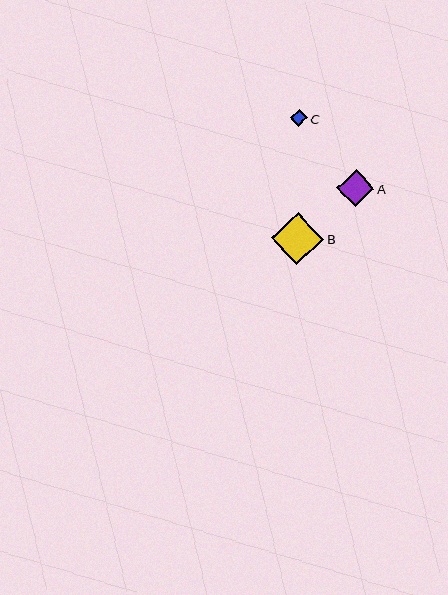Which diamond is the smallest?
Diamond C is the smallest with a size of approximately 17 pixels.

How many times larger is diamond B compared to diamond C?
Diamond B is approximately 3.0 times the size of diamond C.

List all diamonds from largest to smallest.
From largest to smallest: B, A, C.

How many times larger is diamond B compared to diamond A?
Diamond B is approximately 1.4 times the size of diamond A.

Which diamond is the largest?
Diamond B is the largest with a size of approximately 52 pixels.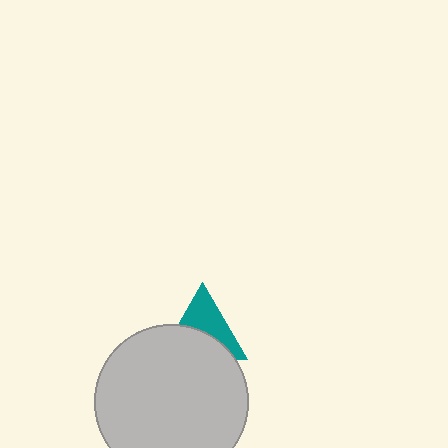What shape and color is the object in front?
The object in front is a light gray circle.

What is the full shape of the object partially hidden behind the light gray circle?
The partially hidden object is a teal triangle.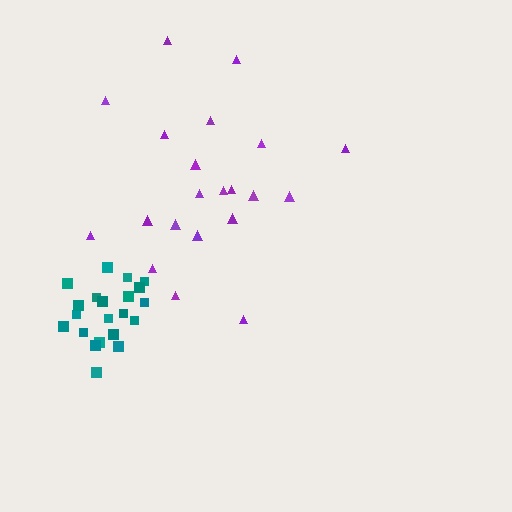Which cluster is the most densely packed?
Teal.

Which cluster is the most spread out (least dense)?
Purple.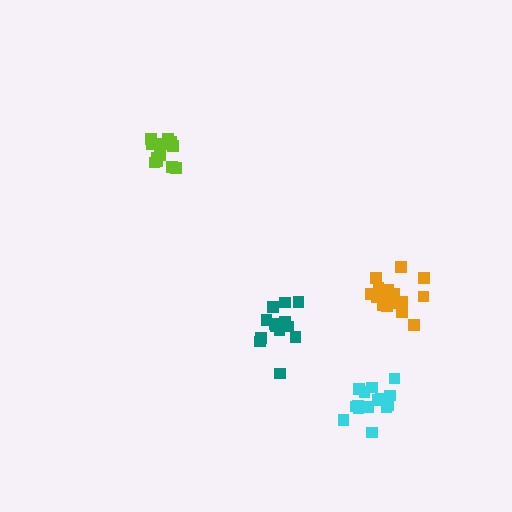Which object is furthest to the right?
The orange cluster is rightmost.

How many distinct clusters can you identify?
There are 4 distinct clusters.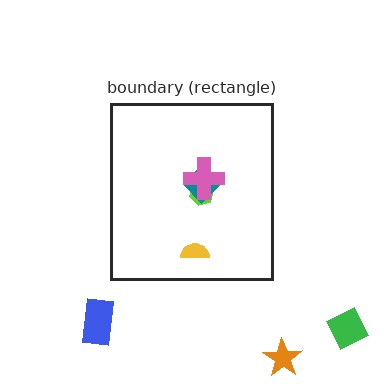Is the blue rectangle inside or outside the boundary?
Outside.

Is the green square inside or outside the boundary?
Outside.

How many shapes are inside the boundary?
4 inside, 3 outside.